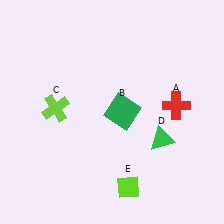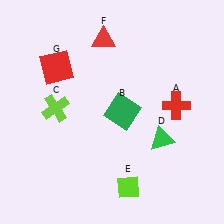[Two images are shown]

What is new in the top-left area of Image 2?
A red square (G) was added in the top-left area of Image 2.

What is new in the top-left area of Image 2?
A red triangle (F) was added in the top-left area of Image 2.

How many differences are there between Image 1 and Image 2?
There are 2 differences between the two images.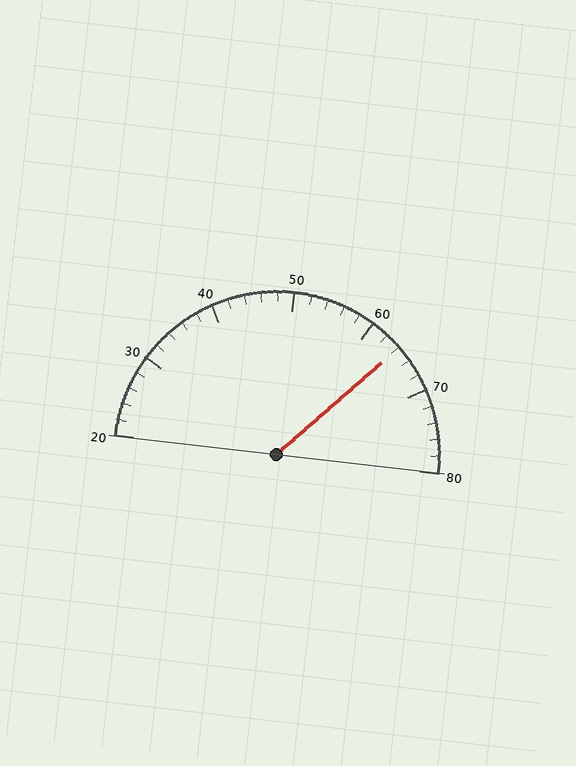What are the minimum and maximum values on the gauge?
The gauge ranges from 20 to 80.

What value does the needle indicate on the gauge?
The needle indicates approximately 64.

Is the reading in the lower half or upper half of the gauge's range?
The reading is in the upper half of the range (20 to 80).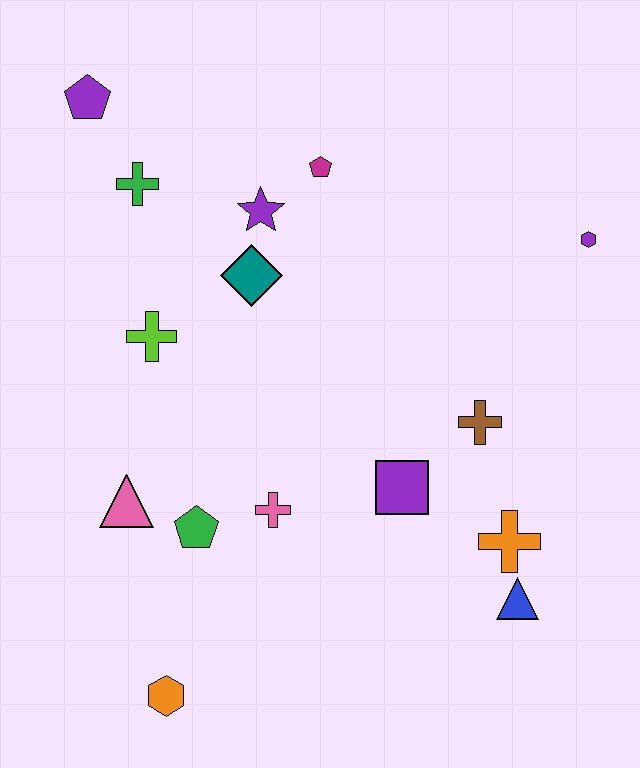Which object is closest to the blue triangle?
The orange cross is closest to the blue triangle.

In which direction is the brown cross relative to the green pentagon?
The brown cross is to the right of the green pentagon.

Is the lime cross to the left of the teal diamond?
Yes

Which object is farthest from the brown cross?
The purple pentagon is farthest from the brown cross.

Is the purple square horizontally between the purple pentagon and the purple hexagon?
Yes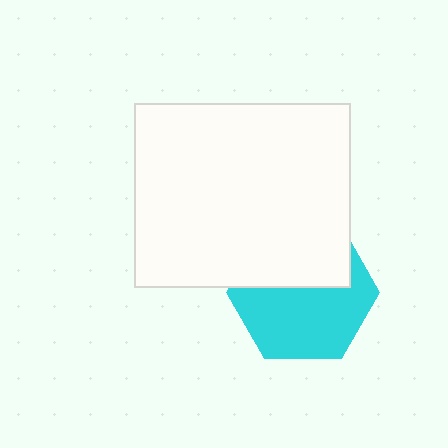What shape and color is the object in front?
The object in front is a white rectangle.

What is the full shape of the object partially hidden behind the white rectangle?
The partially hidden object is a cyan hexagon.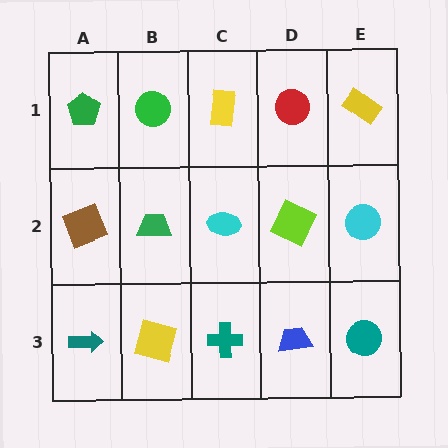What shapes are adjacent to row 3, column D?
A lime square (row 2, column D), a teal cross (row 3, column C), a teal circle (row 3, column E).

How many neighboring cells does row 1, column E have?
2.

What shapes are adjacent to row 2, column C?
A yellow rectangle (row 1, column C), a teal cross (row 3, column C), a green trapezoid (row 2, column B), a lime square (row 2, column D).